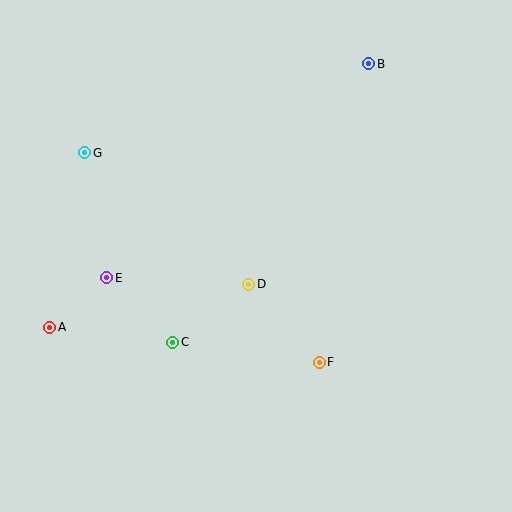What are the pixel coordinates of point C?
Point C is at (173, 342).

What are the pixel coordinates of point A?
Point A is at (50, 327).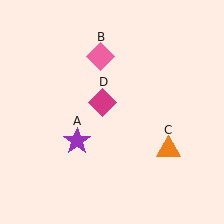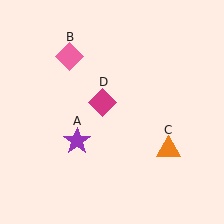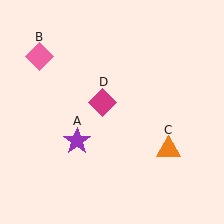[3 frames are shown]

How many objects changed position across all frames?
1 object changed position: pink diamond (object B).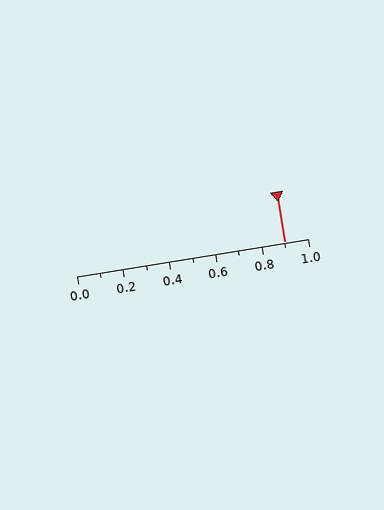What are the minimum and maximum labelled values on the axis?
The axis runs from 0.0 to 1.0.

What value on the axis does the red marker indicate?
The marker indicates approximately 0.9.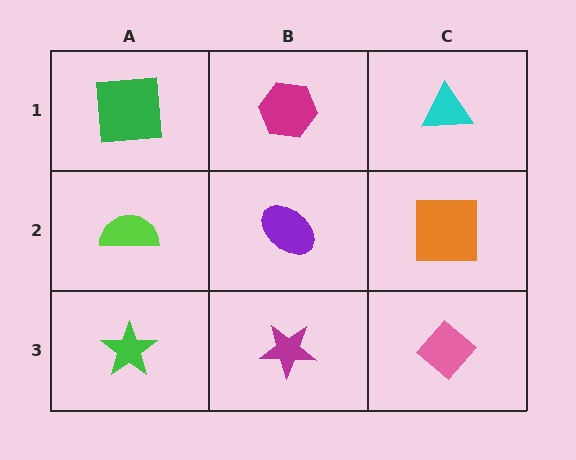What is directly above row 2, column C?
A cyan triangle.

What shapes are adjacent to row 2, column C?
A cyan triangle (row 1, column C), a pink diamond (row 3, column C), a purple ellipse (row 2, column B).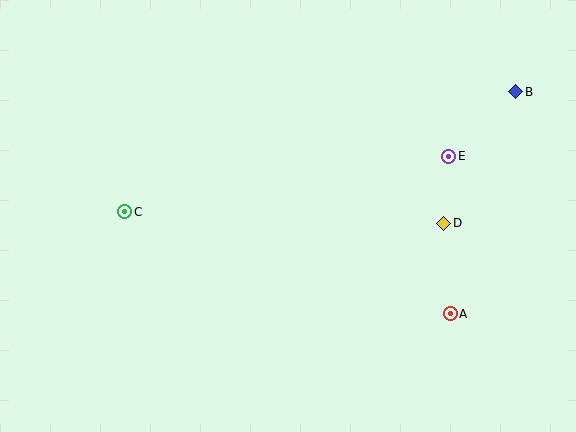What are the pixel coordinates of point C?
Point C is at (125, 212).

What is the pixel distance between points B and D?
The distance between B and D is 150 pixels.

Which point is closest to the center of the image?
Point D at (444, 223) is closest to the center.